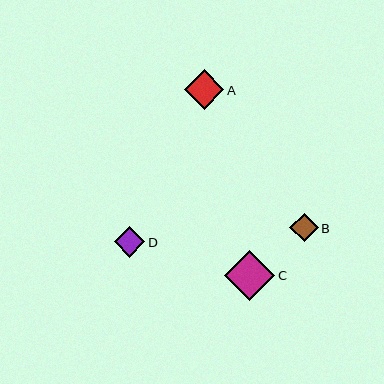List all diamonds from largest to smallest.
From largest to smallest: C, A, D, B.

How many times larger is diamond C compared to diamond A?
Diamond C is approximately 1.3 times the size of diamond A.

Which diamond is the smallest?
Diamond B is the smallest with a size of approximately 28 pixels.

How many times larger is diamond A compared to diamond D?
Diamond A is approximately 1.3 times the size of diamond D.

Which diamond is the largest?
Diamond C is the largest with a size of approximately 51 pixels.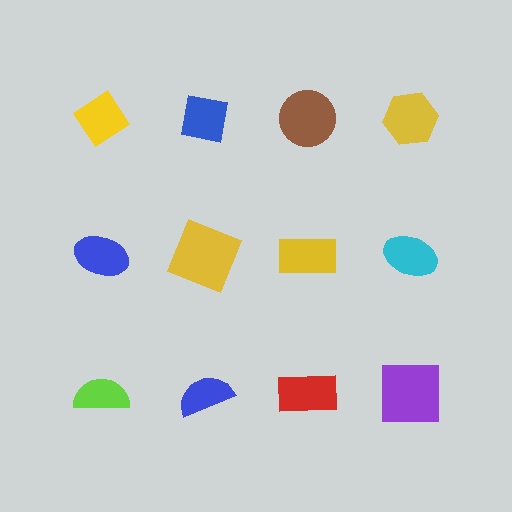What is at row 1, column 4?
A yellow hexagon.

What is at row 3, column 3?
A red rectangle.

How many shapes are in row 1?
4 shapes.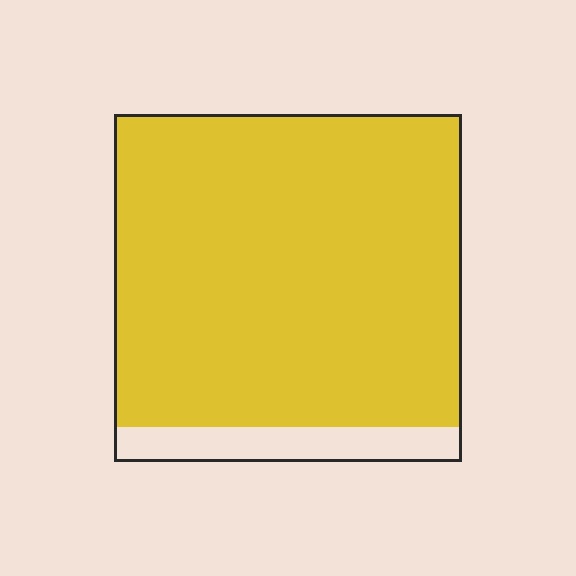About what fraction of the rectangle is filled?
About nine tenths (9/10).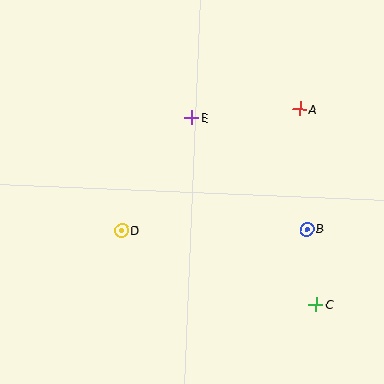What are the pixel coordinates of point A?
Point A is at (300, 109).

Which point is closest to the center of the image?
Point E at (192, 118) is closest to the center.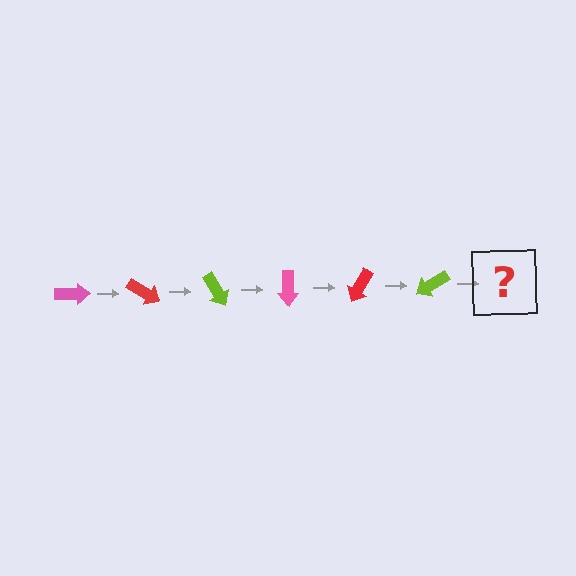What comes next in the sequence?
The next element should be a pink arrow, rotated 180 degrees from the start.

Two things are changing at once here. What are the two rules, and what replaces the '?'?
The two rules are that it rotates 30 degrees each step and the color cycles through pink, red, and lime. The '?' should be a pink arrow, rotated 180 degrees from the start.